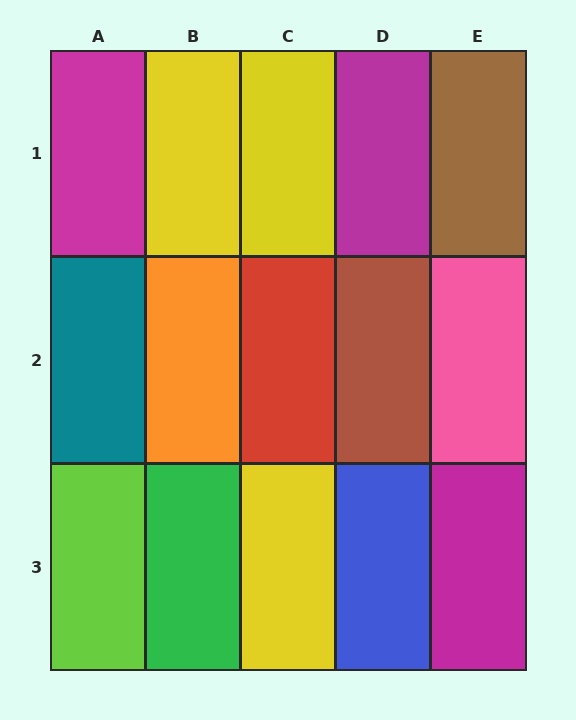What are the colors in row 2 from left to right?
Teal, orange, red, brown, pink.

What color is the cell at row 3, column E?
Magenta.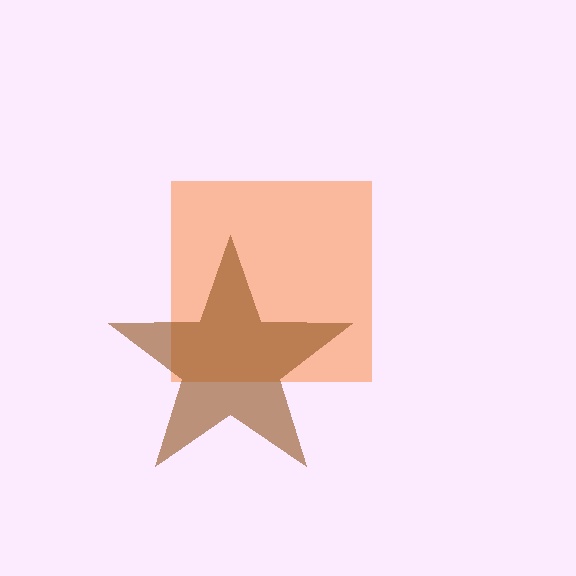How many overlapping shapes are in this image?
There are 2 overlapping shapes in the image.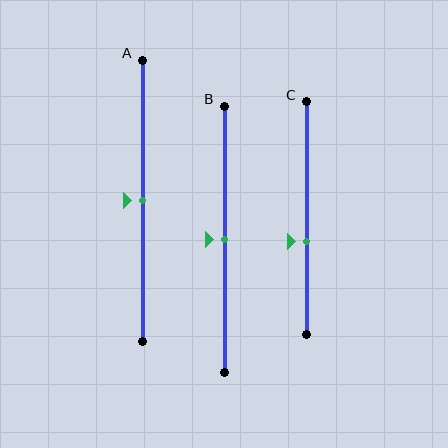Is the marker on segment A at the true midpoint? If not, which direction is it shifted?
Yes, the marker on segment A is at the true midpoint.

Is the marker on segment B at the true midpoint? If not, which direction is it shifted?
Yes, the marker on segment B is at the true midpoint.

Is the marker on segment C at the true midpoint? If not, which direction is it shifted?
No, the marker on segment C is shifted downward by about 10% of the segment length.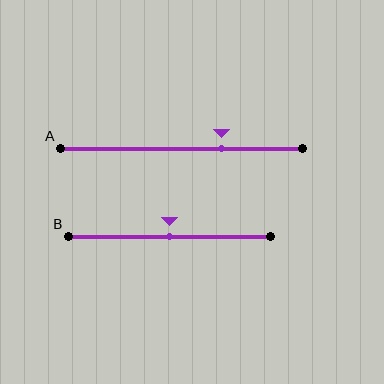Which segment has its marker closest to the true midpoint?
Segment B has its marker closest to the true midpoint.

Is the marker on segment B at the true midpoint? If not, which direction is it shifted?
Yes, the marker on segment B is at the true midpoint.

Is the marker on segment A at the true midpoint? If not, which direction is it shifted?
No, the marker on segment A is shifted to the right by about 16% of the segment length.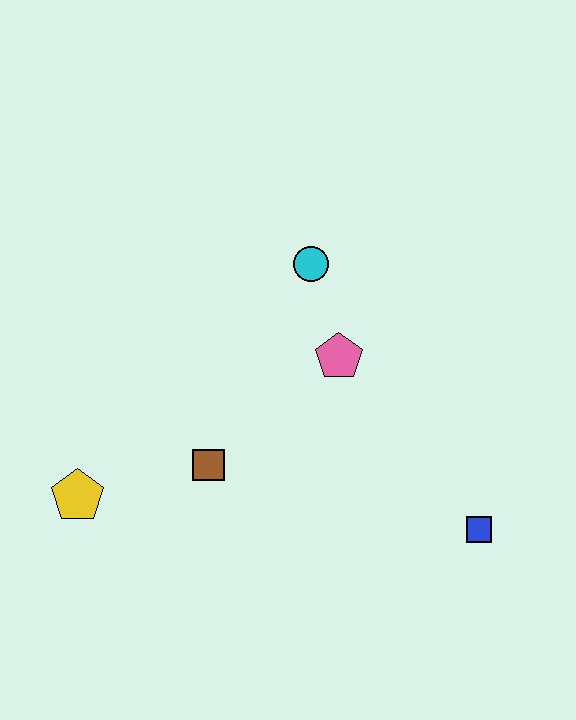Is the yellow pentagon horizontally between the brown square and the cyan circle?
No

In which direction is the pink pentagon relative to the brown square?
The pink pentagon is to the right of the brown square.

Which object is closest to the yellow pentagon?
The brown square is closest to the yellow pentagon.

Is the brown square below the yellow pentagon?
No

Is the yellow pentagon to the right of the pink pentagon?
No